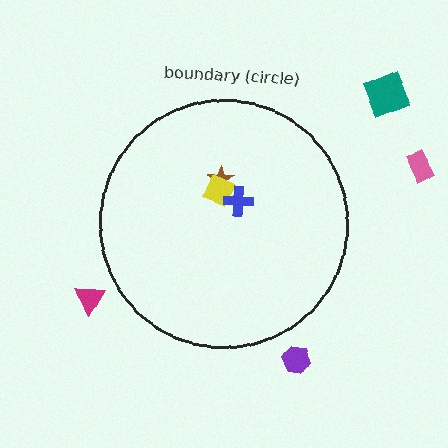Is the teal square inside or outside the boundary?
Outside.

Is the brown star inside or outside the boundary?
Inside.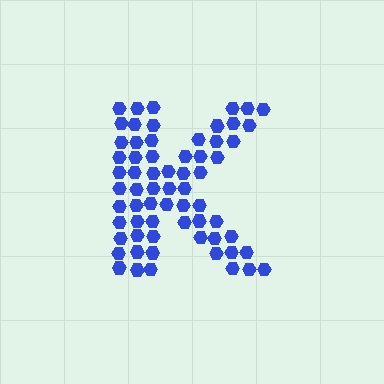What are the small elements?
The small elements are hexagons.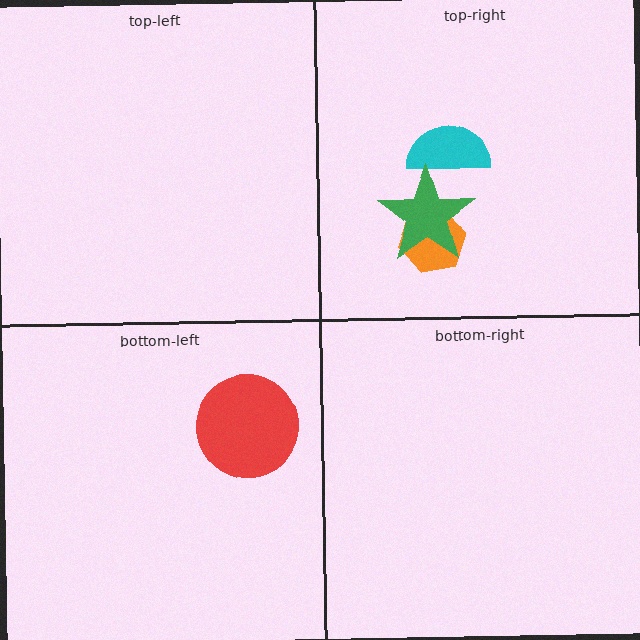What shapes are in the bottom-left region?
The red circle.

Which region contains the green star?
The top-right region.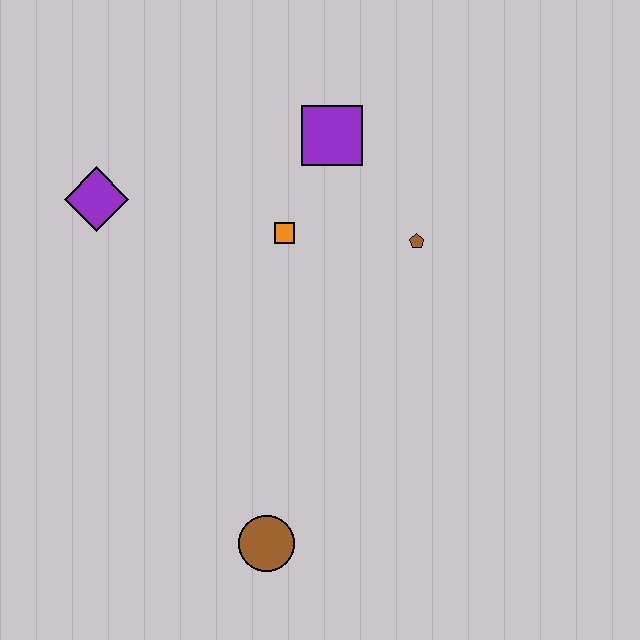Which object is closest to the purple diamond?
The orange square is closest to the purple diamond.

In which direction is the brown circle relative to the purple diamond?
The brown circle is below the purple diamond.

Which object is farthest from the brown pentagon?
The brown circle is farthest from the brown pentagon.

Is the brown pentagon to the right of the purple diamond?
Yes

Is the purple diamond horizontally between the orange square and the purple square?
No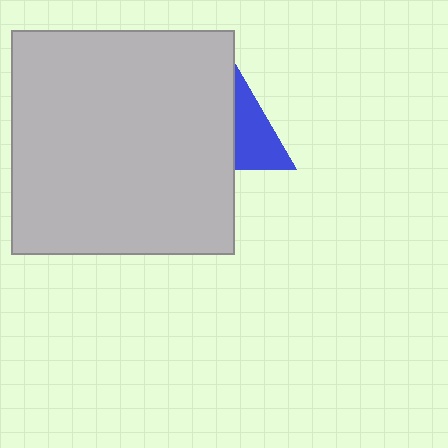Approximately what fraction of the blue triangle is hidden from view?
Roughly 56% of the blue triangle is hidden behind the light gray square.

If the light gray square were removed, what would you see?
You would see the complete blue triangle.